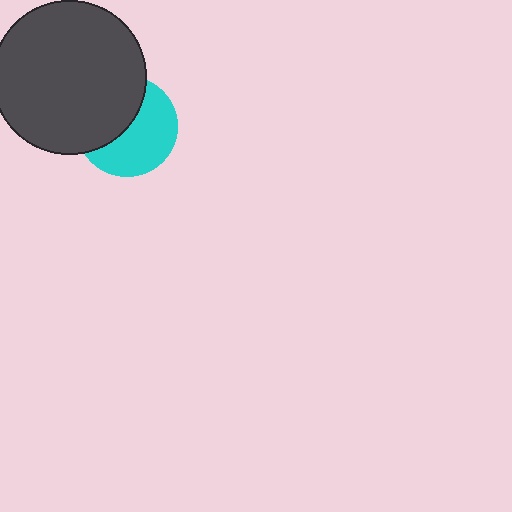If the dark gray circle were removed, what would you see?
You would see the complete cyan circle.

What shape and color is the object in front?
The object in front is a dark gray circle.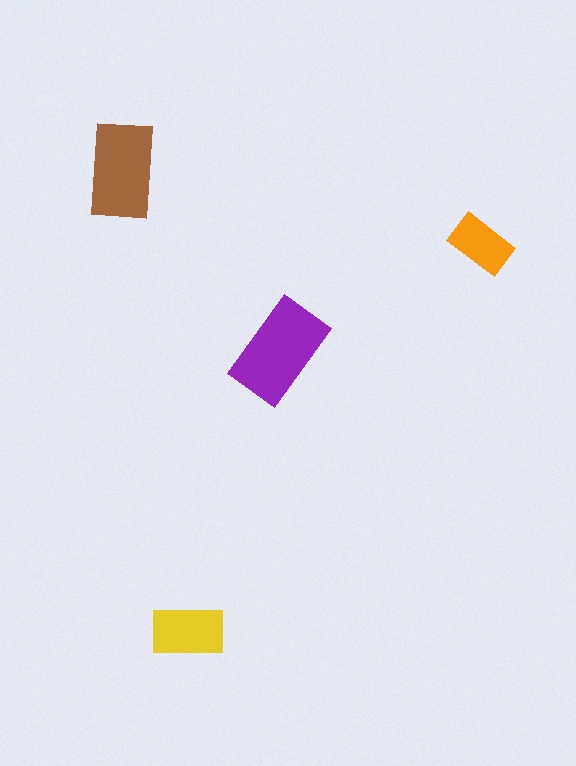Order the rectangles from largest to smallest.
the purple one, the brown one, the yellow one, the orange one.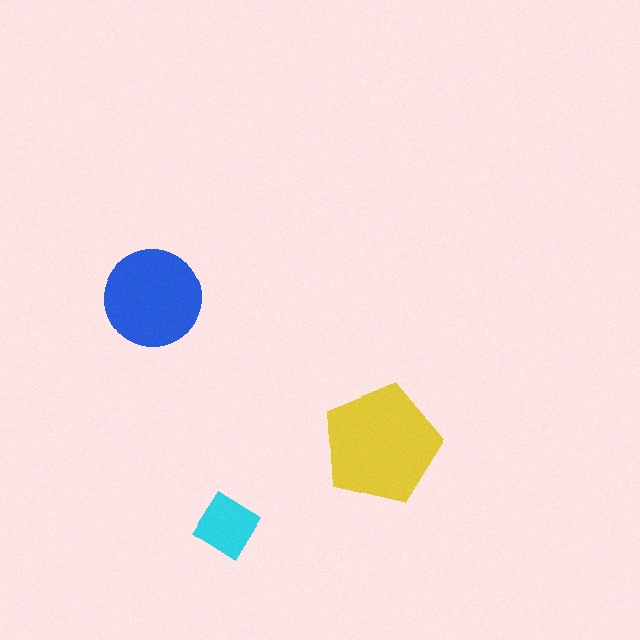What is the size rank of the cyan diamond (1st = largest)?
3rd.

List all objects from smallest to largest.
The cyan diamond, the blue circle, the yellow pentagon.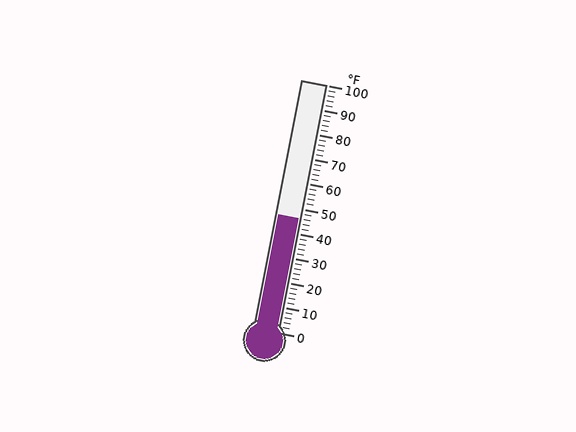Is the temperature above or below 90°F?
The temperature is below 90°F.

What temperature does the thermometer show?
The thermometer shows approximately 46°F.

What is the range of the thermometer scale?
The thermometer scale ranges from 0°F to 100°F.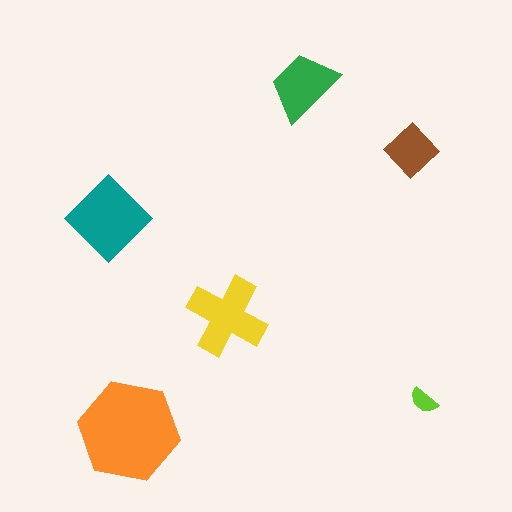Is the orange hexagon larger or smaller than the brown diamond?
Larger.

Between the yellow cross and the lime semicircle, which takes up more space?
The yellow cross.